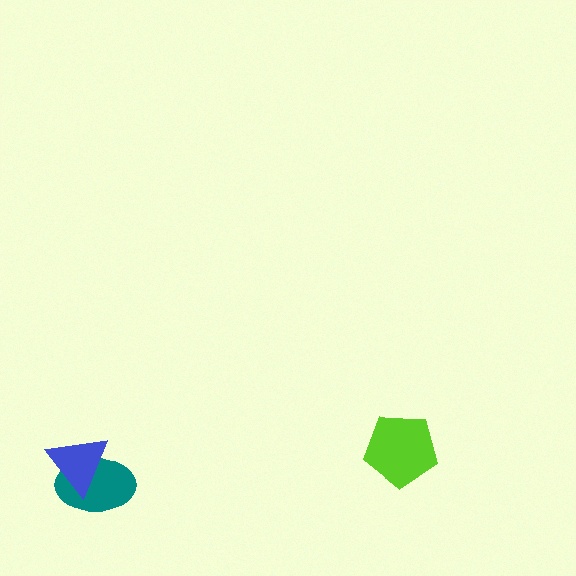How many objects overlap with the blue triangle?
1 object overlaps with the blue triangle.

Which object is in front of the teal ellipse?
The blue triangle is in front of the teal ellipse.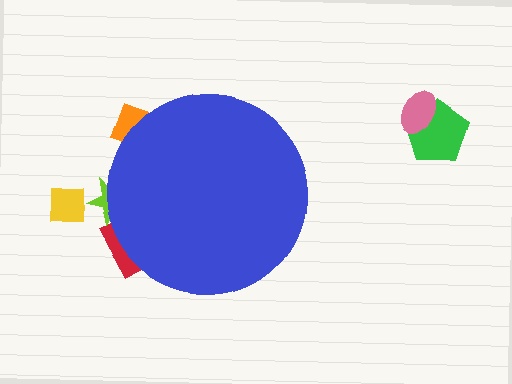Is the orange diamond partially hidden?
Yes, the orange diamond is partially hidden behind the blue circle.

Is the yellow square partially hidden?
No, the yellow square is fully visible.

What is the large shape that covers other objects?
A blue circle.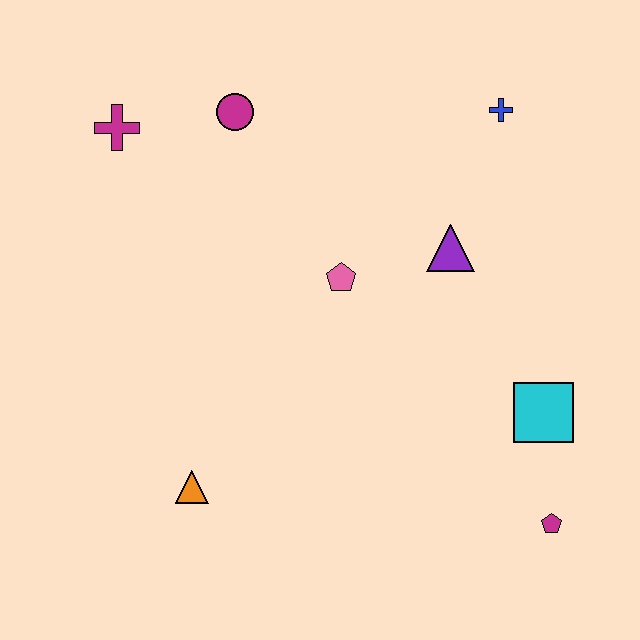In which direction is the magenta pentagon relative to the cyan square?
The magenta pentagon is below the cyan square.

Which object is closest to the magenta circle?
The magenta cross is closest to the magenta circle.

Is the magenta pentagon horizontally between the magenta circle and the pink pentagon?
No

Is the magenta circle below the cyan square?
No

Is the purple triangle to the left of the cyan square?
Yes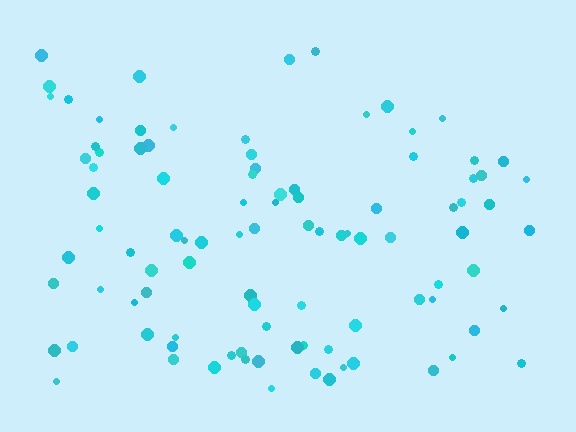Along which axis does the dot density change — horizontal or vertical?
Vertical.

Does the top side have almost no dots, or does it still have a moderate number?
Still a moderate number, just noticeably fewer than the bottom.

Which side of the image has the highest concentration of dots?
The bottom.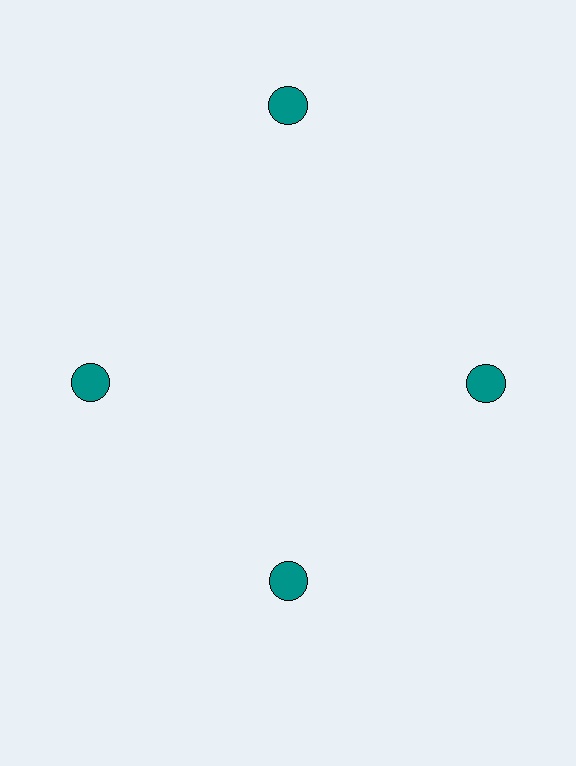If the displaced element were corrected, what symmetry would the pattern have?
It would have 4-fold rotational symmetry — the pattern would map onto itself every 90 degrees.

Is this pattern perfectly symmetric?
No. The 4 teal circles are arranged in a ring, but one element near the 12 o'clock position is pushed outward from the center, breaking the 4-fold rotational symmetry.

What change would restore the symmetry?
The symmetry would be restored by moving it inward, back onto the ring so that all 4 circles sit at equal angles and equal distance from the center.